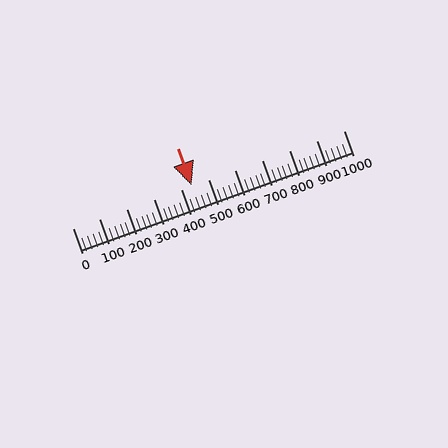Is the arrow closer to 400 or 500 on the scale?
The arrow is closer to 400.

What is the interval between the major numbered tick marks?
The major tick marks are spaced 100 units apart.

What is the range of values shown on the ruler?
The ruler shows values from 0 to 1000.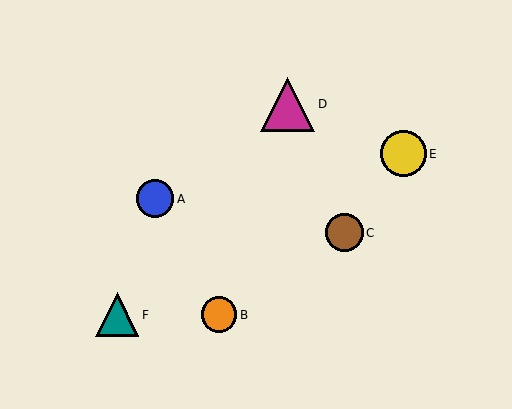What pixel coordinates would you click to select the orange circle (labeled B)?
Click at (219, 315) to select the orange circle B.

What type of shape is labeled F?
Shape F is a teal triangle.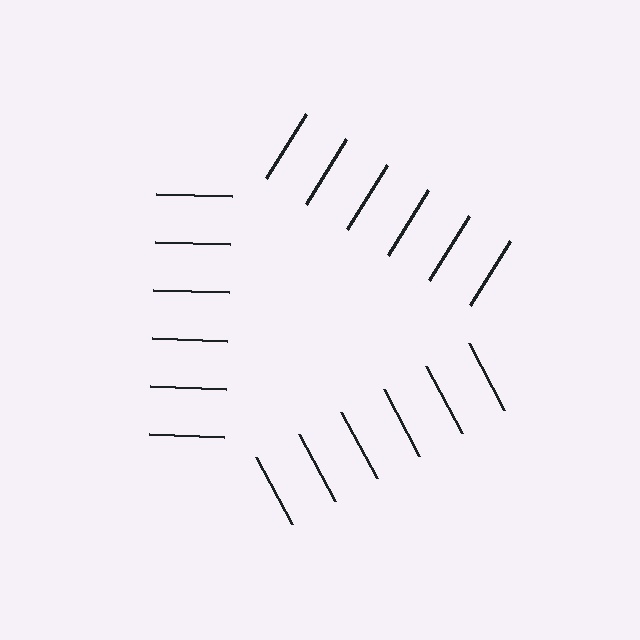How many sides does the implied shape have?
3 sides — the line-ends trace a triangle.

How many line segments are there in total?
18 — 6 along each of the 3 edges.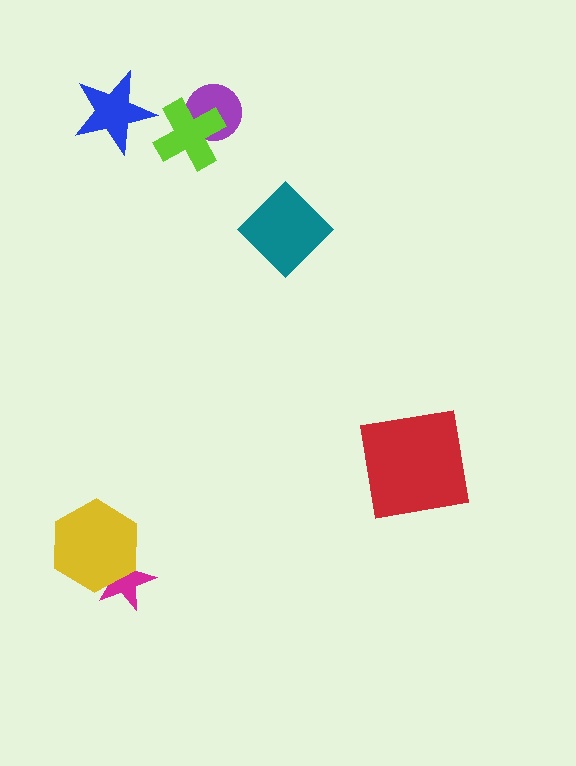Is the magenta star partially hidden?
Yes, it is partially covered by another shape.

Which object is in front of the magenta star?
The yellow hexagon is in front of the magenta star.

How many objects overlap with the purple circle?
1 object overlaps with the purple circle.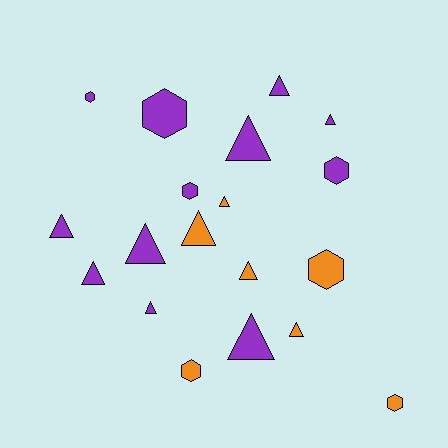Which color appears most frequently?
Purple, with 12 objects.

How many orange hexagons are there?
There are 3 orange hexagons.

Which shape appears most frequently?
Triangle, with 12 objects.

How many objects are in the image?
There are 19 objects.